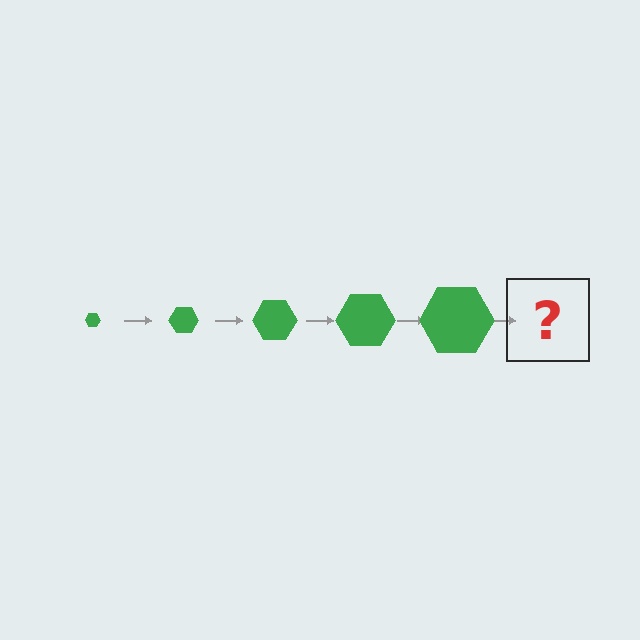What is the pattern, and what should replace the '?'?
The pattern is that the hexagon gets progressively larger each step. The '?' should be a green hexagon, larger than the previous one.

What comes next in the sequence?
The next element should be a green hexagon, larger than the previous one.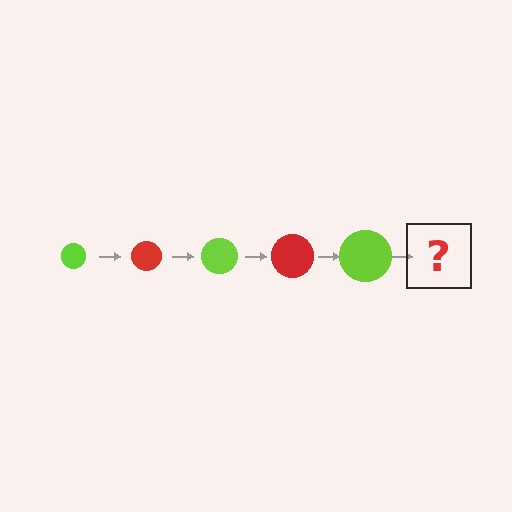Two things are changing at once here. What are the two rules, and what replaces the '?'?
The two rules are that the circle grows larger each step and the color cycles through lime and red. The '?' should be a red circle, larger than the previous one.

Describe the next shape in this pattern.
It should be a red circle, larger than the previous one.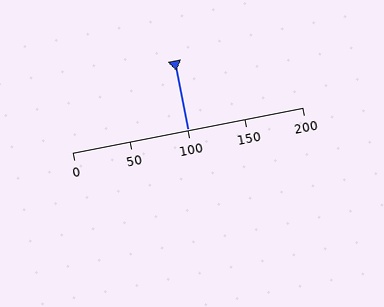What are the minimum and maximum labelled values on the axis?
The axis runs from 0 to 200.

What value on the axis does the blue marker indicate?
The marker indicates approximately 100.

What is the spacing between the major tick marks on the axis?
The major ticks are spaced 50 apart.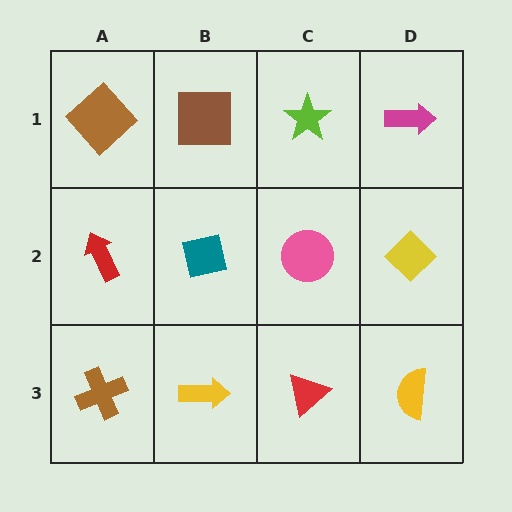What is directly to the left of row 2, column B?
A red arrow.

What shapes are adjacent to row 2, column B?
A brown square (row 1, column B), a yellow arrow (row 3, column B), a red arrow (row 2, column A), a pink circle (row 2, column C).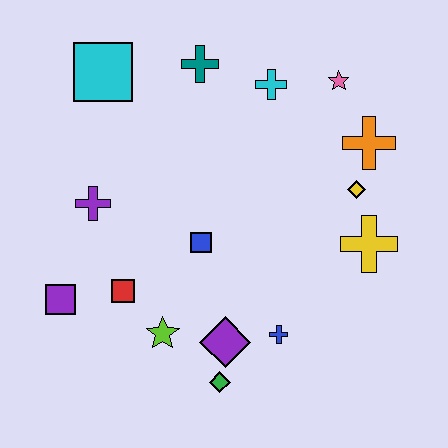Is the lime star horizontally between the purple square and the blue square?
Yes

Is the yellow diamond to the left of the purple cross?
No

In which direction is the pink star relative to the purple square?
The pink star is to the right of the purple square.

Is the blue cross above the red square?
No